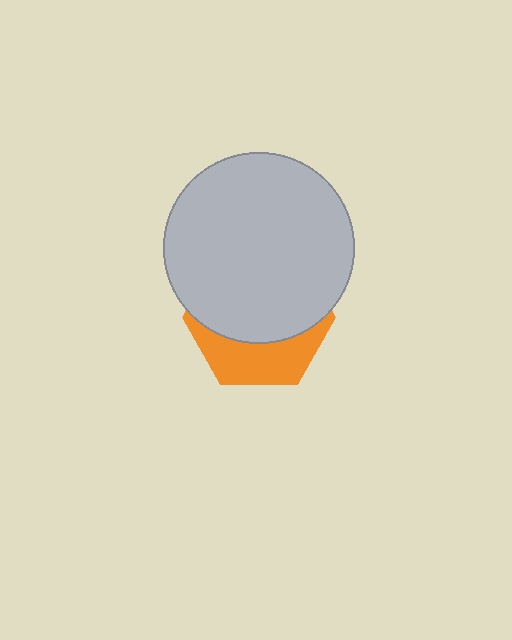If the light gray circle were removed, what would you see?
You would see the complete orange hexagon.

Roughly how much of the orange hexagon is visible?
A small part of it is visible (roughly 36%).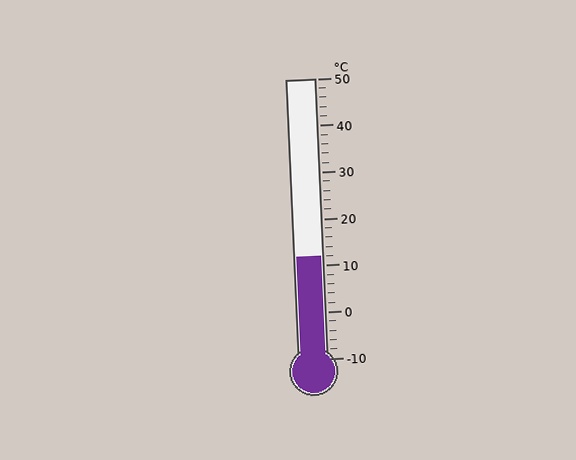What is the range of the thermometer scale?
The thermometer scale ranges from -10°C to 50°C.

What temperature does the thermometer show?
The thermometer shows approximately 12°C.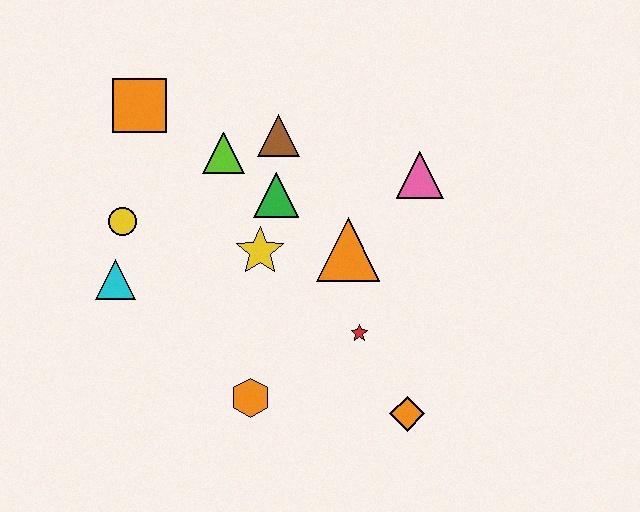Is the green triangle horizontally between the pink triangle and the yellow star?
Yes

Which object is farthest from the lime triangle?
The orange diamond is farthest from the lime triangle.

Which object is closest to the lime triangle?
The brown triangle is closest to the lime triangle.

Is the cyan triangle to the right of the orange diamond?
No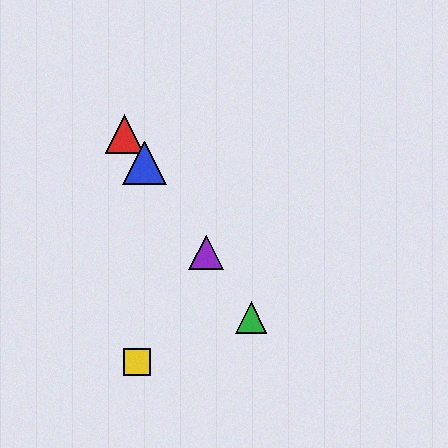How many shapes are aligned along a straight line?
4 shapes (the red triangle, the blue triangle, the green triangle, the purple triangle) are aligned along a straight line.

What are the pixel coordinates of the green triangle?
The green triangle is at (251, 318).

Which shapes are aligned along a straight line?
The red triangle, the blue triangle, the green triangle, the purple triangle are aligned along a straight line.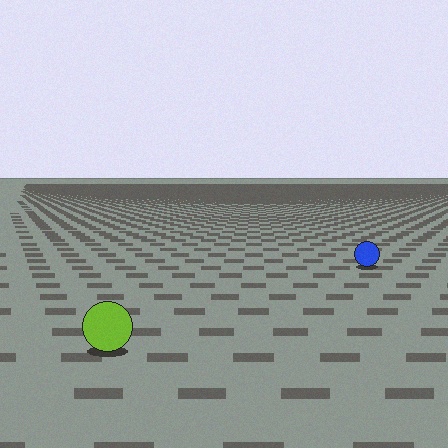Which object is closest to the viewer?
The lime circle is closest. The texture marks near it are larger and more spread out.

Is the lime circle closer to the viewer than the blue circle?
Yes. The lime circle is closer — you can tell from the texture gradient: the ground texture is coarser near it.